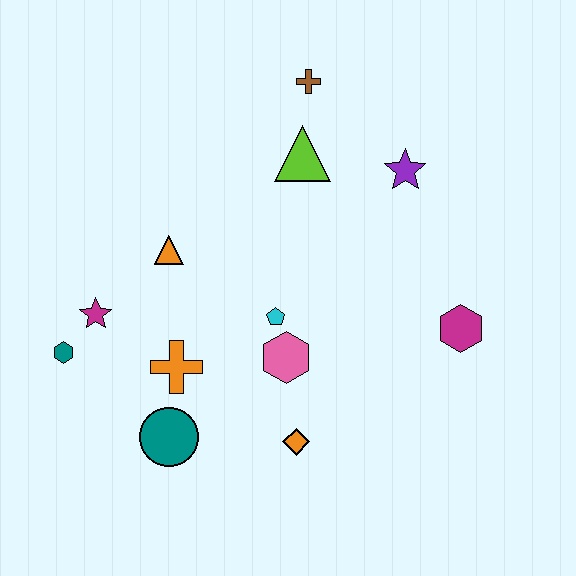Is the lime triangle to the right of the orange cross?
Yes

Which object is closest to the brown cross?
The lime triangle is closest to the brown cross.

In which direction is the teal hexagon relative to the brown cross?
The teal hexagon is below the brown cross.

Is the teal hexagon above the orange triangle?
No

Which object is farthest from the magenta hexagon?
The teal hexagon is farthest from the magenta hexagon.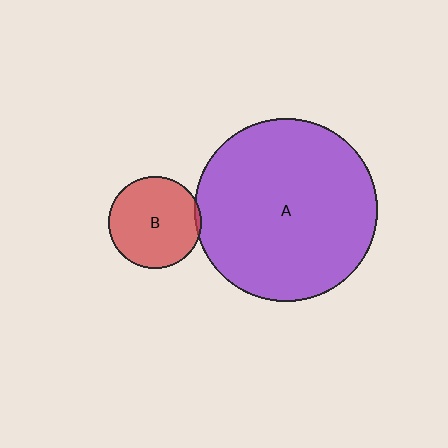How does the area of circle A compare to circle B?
Approximately 3.9 times.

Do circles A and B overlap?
Yes.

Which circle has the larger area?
Circle A (purple).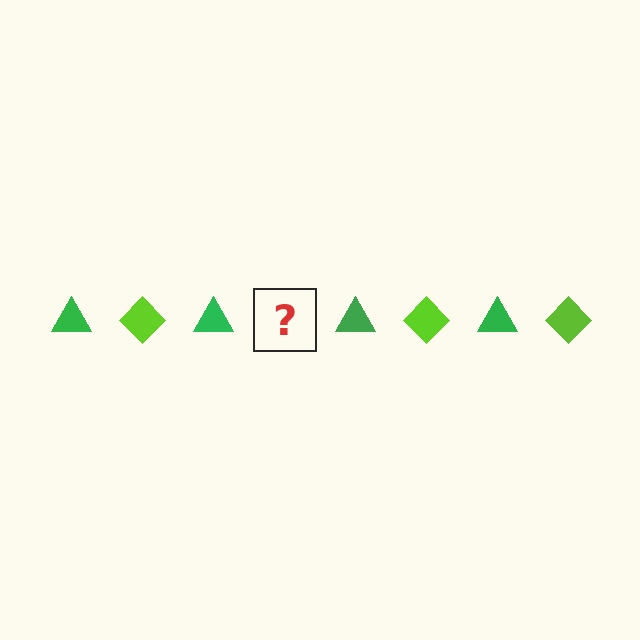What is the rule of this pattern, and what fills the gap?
The rule is that the pattern alternates between green triangle and lime diamond. The gap should be filled with a lime diamond.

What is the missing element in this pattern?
The missing element is a lime diamond.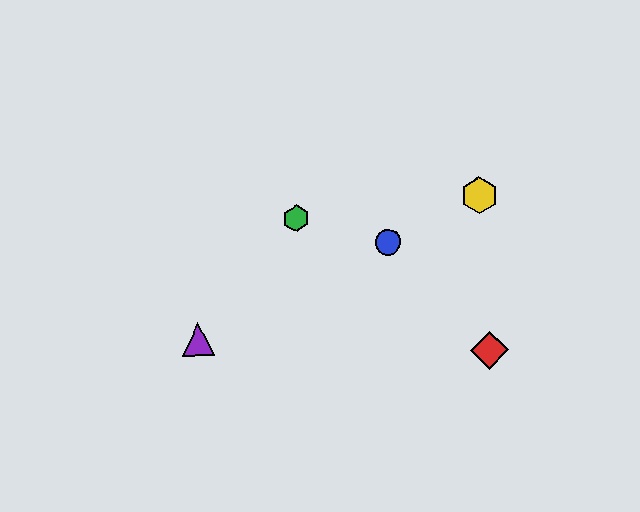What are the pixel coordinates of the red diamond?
The red diamond is at (489, 350).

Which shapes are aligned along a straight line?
The blue circle, the yellow hexagon, the purple triangle are aligned along a straight line.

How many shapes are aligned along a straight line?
3 shapes (the blue circle, the yellow hexagon, the purple triangle) are aligned along a straight line.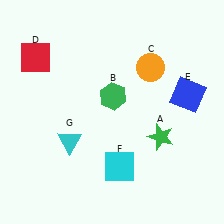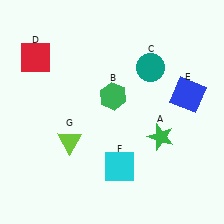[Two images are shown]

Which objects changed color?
C changed from orange to teal. G changed from cyan to lime.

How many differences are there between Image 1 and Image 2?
There are 2 differences between the two images.